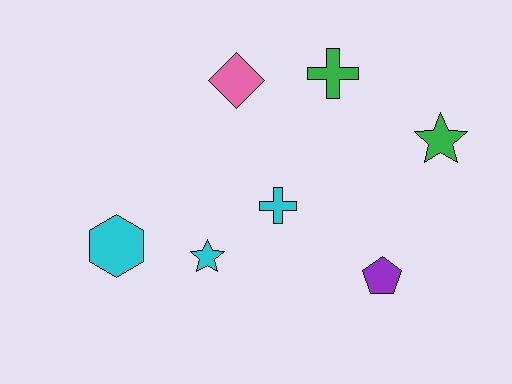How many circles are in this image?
There are no circles.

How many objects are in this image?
There are 7 objects.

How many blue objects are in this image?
There are no blue objects.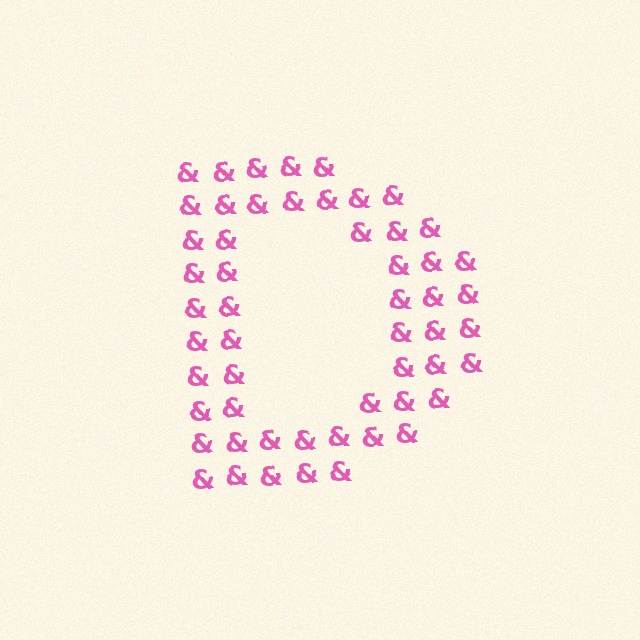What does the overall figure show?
The overall figure shows the letter D.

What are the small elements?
The small elements are ampersands.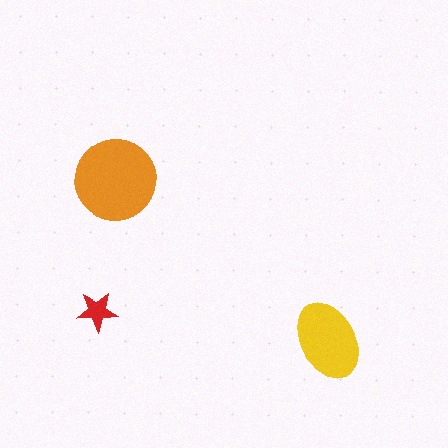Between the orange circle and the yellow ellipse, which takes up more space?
The orange circle.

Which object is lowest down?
The yellow ellipse is bottommost.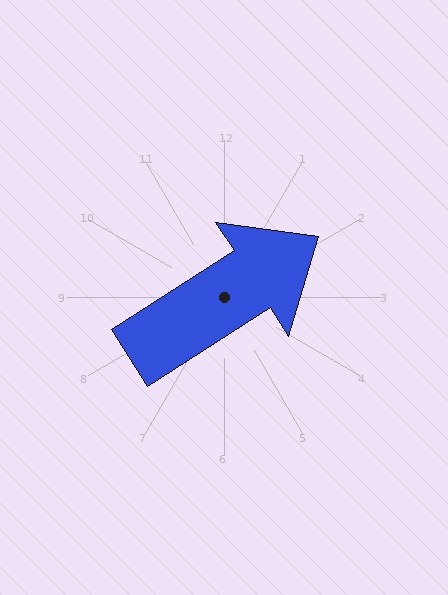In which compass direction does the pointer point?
Northeast.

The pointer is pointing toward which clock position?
Roughly 2 o'clock.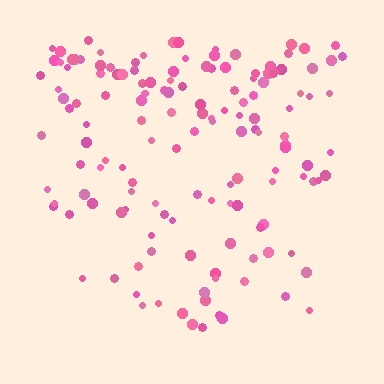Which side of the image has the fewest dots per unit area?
The bottom.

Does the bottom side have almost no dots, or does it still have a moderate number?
Still a moderate number, just noticeably fewer than the top.